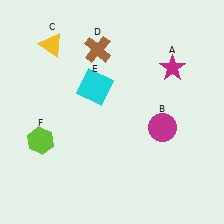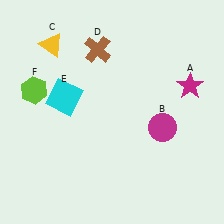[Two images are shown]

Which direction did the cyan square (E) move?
The cyan square (E) moved left.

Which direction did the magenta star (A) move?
The magenta star (A) moved down.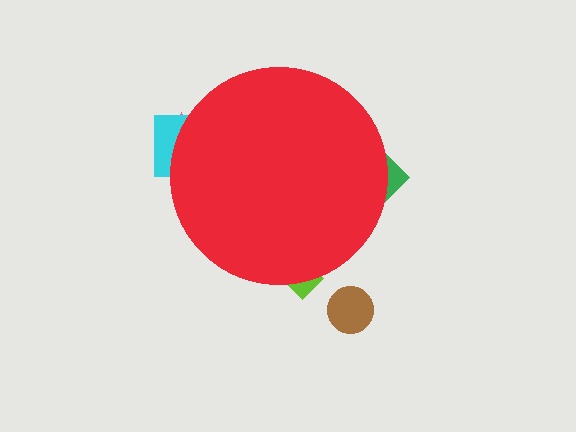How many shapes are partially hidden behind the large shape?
4 shapes are partially hidden.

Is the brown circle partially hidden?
No, the brown circle is fully visible.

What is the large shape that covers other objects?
A red circle.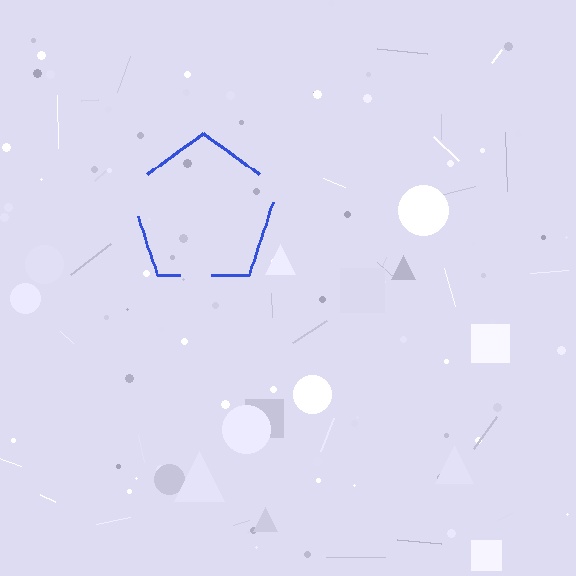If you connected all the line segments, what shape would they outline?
They would outline a pentagon.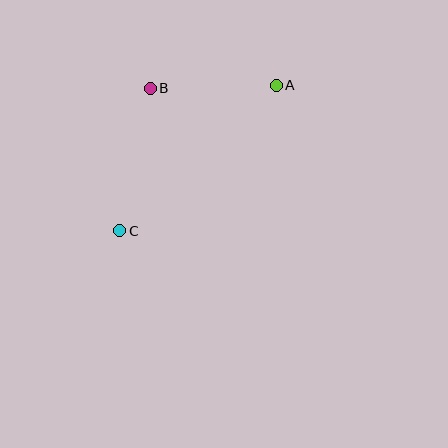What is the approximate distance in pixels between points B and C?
The distance between B and C is approximately 146 pixels.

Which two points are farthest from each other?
Points A and C are farthest from each other.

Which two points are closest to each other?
Points A and B are closest to each other.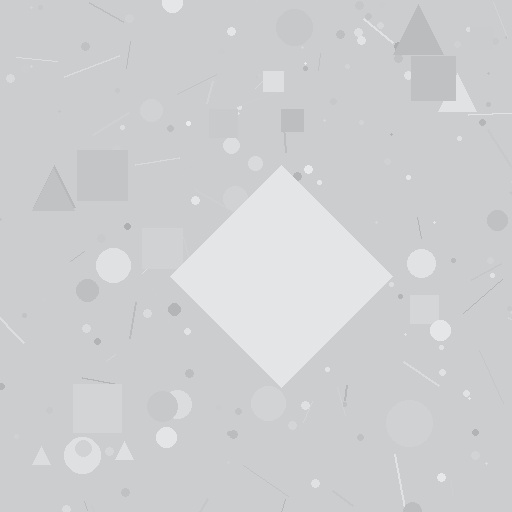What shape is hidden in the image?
A diamond is hidden in the image.